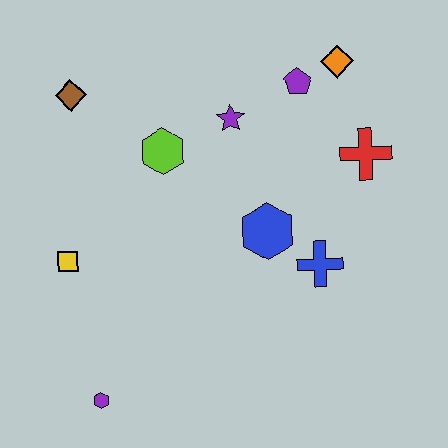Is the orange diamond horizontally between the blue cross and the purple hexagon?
No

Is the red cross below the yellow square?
No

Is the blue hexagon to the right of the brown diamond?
Yes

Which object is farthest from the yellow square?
The orange diamond is farthest from the yellow square.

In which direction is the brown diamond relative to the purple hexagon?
The brown diamond is above the purple hexagon.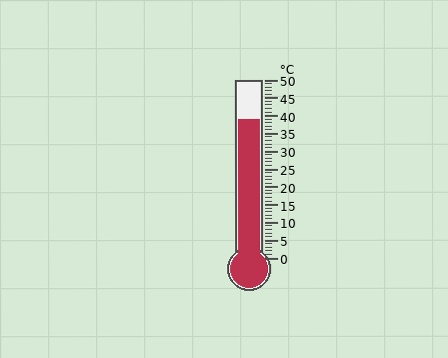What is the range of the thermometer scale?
The thermometer scale ranges from 0°C to 50°C.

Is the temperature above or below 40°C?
The temperature is below 40°C.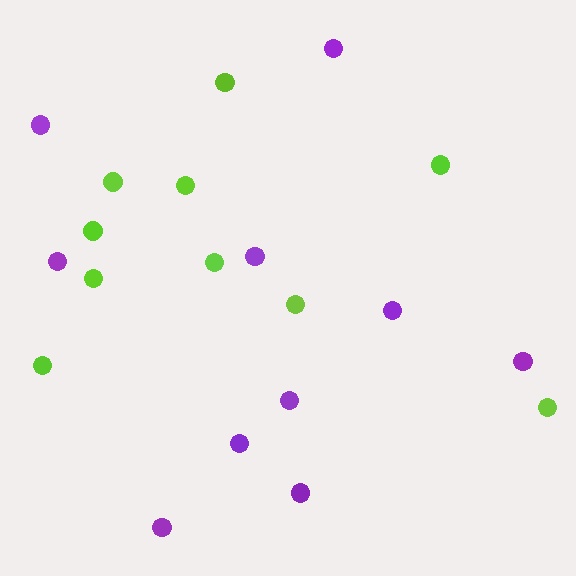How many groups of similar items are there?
There are 2 groups: one group of purple circles (10) and one group of lime circles (10).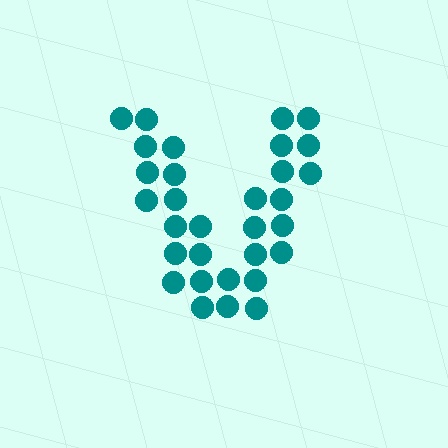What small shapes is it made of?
It is made of small circles.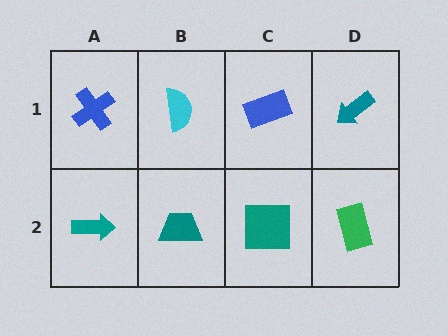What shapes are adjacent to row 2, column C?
A blue rectangle (row 1, column C), a teal trapezoid (row 2, column B), a green rectangle (row 2, column D).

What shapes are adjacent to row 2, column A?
A blue cross (row 1, column A), a teal trapezoid (row 2, column B).